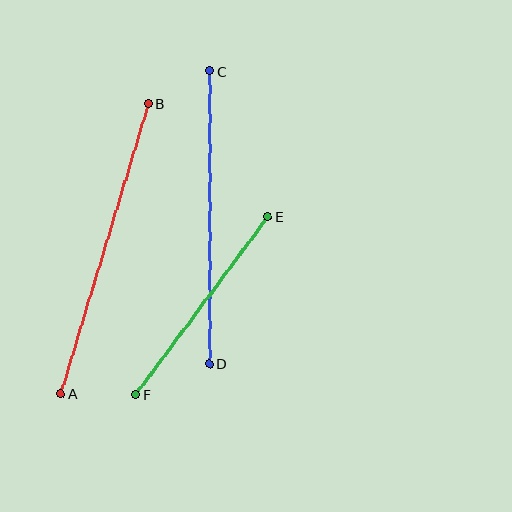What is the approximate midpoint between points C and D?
The midpoint is at approximately (210, 217) pixels.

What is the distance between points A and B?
The distance is approximately 303 pixels.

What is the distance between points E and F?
The distance is approximately 222 pixels.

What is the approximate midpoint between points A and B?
The midpoint is at approximately (105, 249) pixels.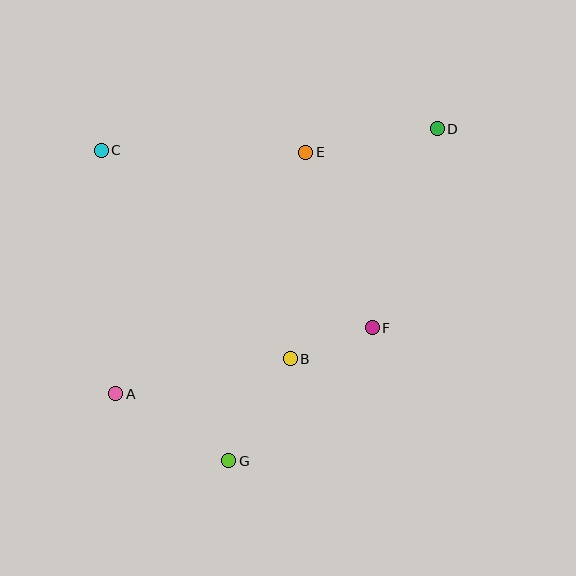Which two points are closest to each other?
Points B and F are closest to each other.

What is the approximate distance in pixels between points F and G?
The distance between F and G is approximately 196 pixels.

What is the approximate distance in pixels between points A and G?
The distance between A and G is approximately 131 pixels.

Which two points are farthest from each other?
Points A and D are farthest from each other.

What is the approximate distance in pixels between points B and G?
The distance between B and G is approximately 119 pixels.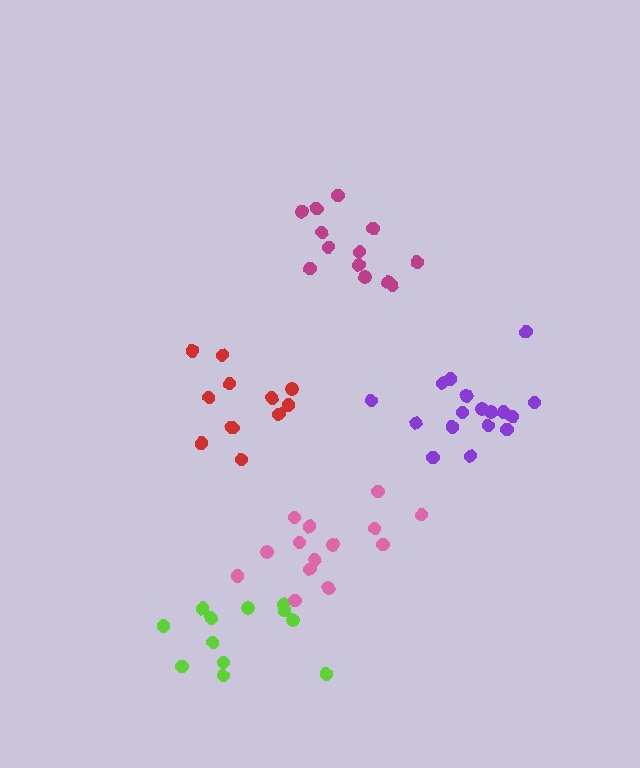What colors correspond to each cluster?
The clusters are colored: red, lime, purple, pink, magenta.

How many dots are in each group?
Group 1: 12 dots, Group 2: 12 dots, Group 3: 17 dots, Group 4: 14 dots, Group 5: 13 dots (68 total).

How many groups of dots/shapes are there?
There are 5 groups.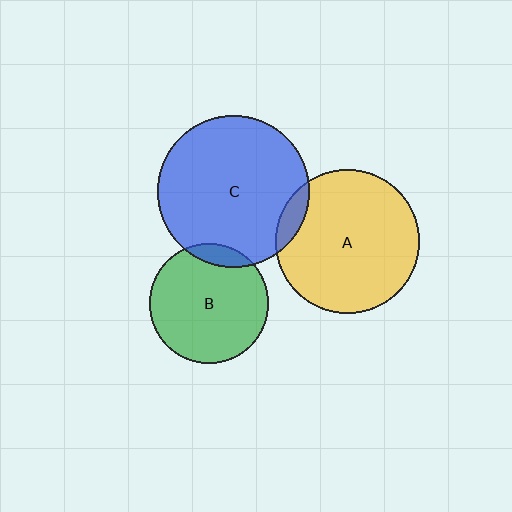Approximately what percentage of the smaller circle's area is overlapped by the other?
Approximately 10%.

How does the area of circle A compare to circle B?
Approximately 1.5 times.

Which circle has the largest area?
Circle C (blue).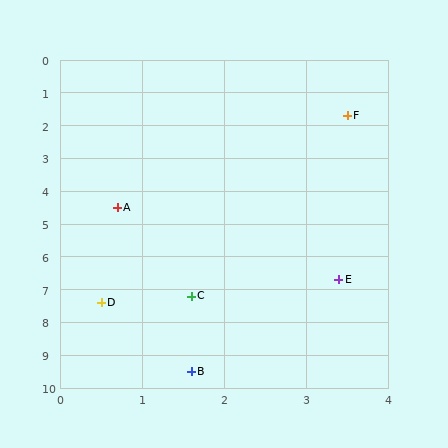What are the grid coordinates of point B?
Point B is at approximately (1.6, 9.5).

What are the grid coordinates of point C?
Point C is at approximately (1.6, 7.2).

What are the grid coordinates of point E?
Point E is at approximately (3.4, 6.7).